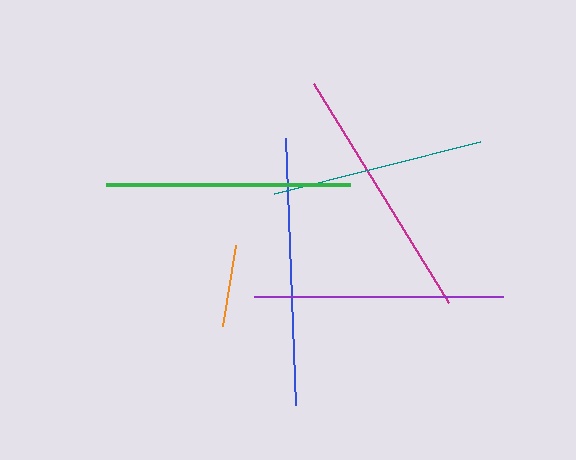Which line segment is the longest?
The blue line is the longest at approximately 267 pixels.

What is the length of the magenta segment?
The magenta segment is approximately 257 pixels long.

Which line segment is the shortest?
The orange line is the shortest at approximately 83 pixels.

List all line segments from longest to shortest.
From longest to shortest: blue, magenta, purple, green, teal, orange.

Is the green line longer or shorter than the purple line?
The purple line is longer than the green line.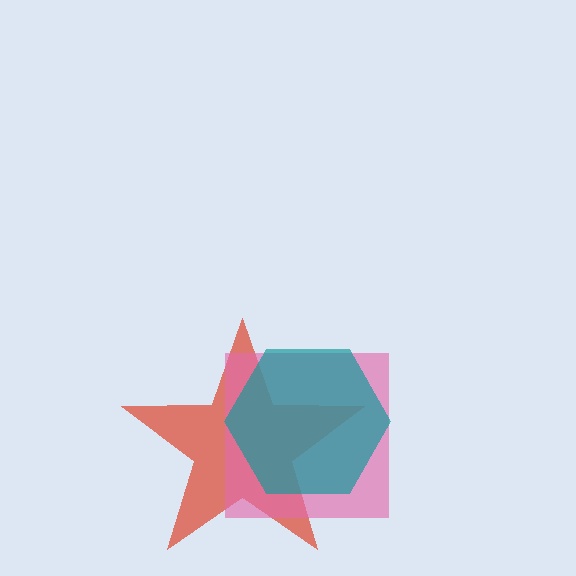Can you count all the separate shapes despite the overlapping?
Yes, there are 3 separate shapes.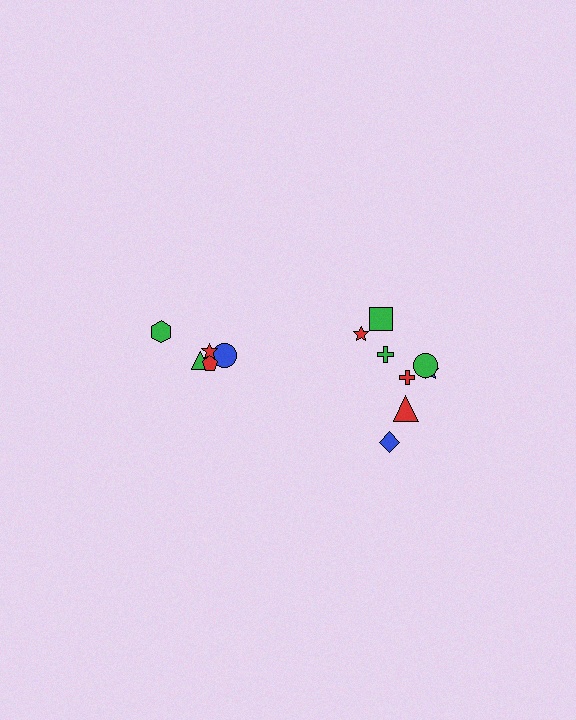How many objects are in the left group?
There are 5 objects.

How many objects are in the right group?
There are 8 objects.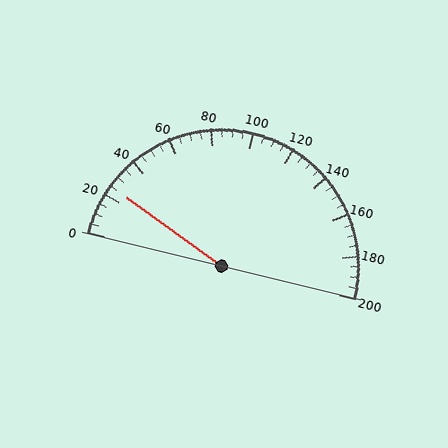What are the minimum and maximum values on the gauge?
The gauge ranges from 0 to 200.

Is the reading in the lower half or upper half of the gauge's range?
The reading is in the lower half of the range (0 to 200).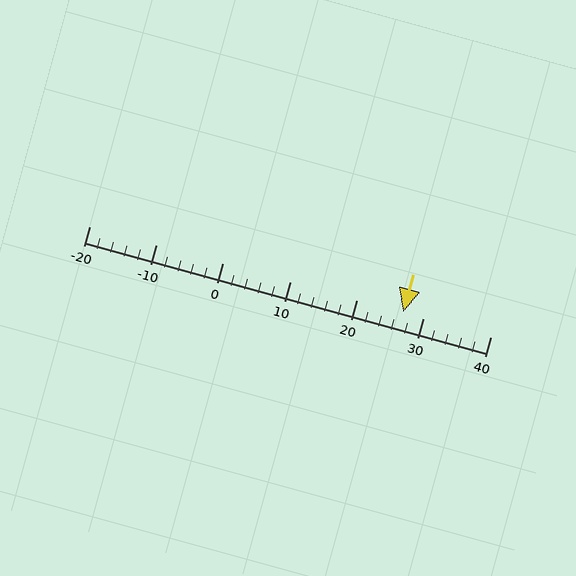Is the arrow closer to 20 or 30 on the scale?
The arrow is closer to 30.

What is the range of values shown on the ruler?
The ruler shows values from -20 to 40.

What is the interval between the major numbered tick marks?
The major tick marks are spaced 10 units apart.